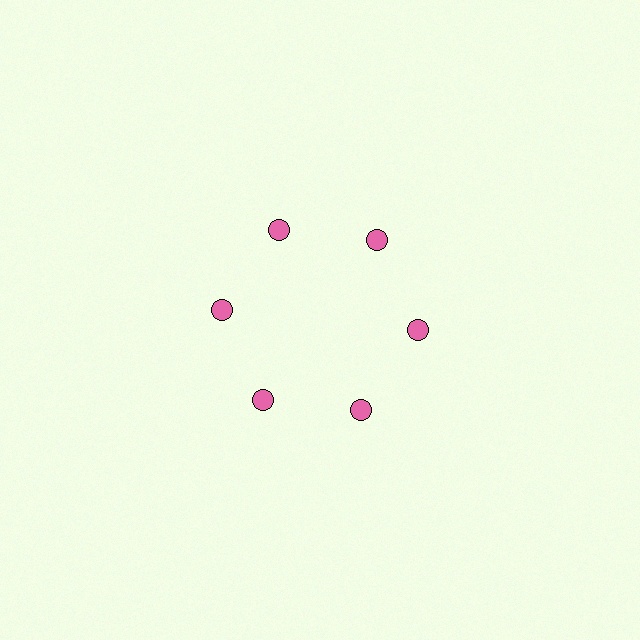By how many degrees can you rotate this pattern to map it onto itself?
The pattern maps onto itself every 60 degrees of rotation.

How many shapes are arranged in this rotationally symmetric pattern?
There are 6 shapes, arranged in 6 groups of 1.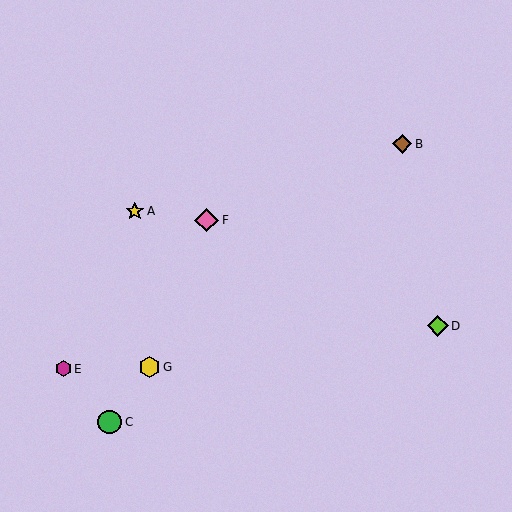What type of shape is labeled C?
Shape C is a green circle.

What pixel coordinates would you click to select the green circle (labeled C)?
Click at (110, 422) to select the green circle C.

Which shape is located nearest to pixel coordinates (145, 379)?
The yellow hexagon (labeled G) at (149, 367) is nearest to that location.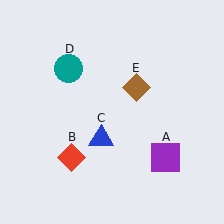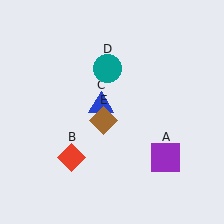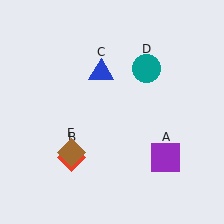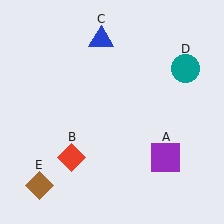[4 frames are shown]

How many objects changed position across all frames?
3 objects changed position: blue triangle (object C), teal circle (object D), brown diamond (object E).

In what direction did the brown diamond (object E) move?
The brown diamond (object E) moved down and to the left.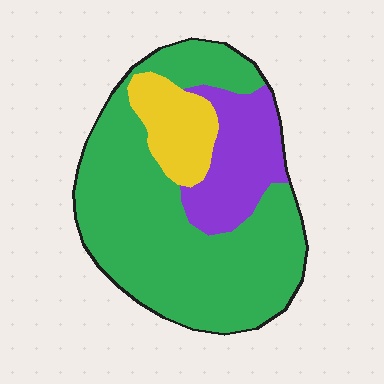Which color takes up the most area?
Green, at roughly 70%.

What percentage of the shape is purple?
Purple takes up about one fifth (1/5) of the shape.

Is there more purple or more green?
Green.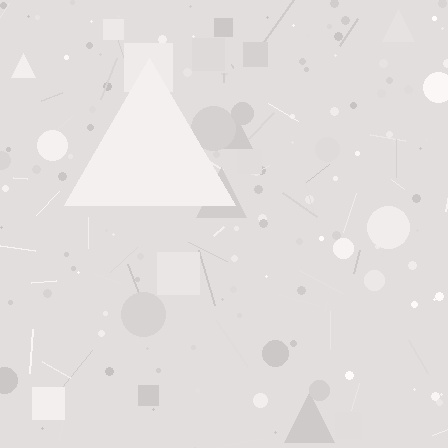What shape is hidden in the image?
A triangle is hidden in the image.